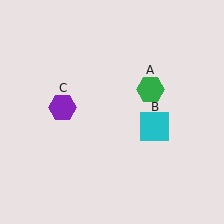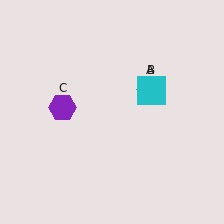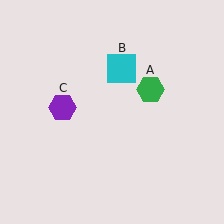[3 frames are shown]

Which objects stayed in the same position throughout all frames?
Green hexagon (object A) and purple hexagon (object C) remained stationary.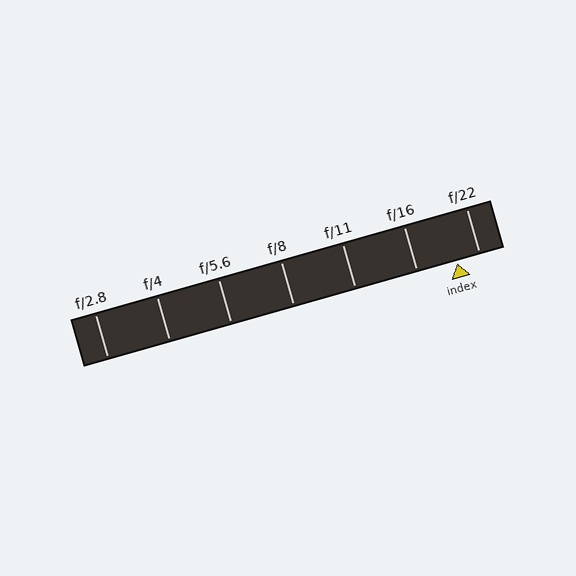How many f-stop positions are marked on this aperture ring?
There are 7 f-stop positions marked.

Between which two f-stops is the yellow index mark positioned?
The index mark is between f/16 and f/22.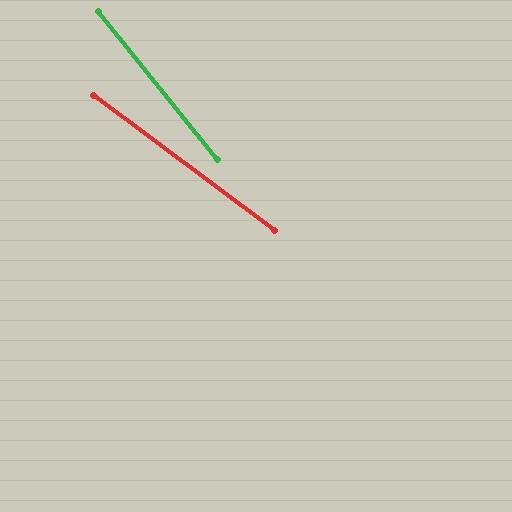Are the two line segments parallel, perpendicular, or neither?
Neither parallel nor perpendicular — they differ by about 14°.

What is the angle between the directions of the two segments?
Approximately 14 degrees.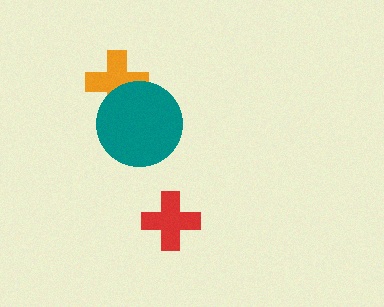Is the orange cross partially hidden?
Yes, it is partially covered by another shape.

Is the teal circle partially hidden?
No, no other shape covers it.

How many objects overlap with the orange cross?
1 object overlaps with the orange cross.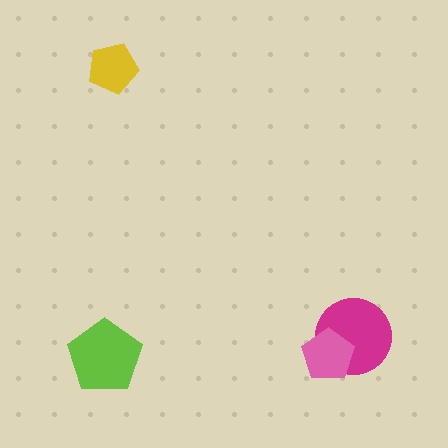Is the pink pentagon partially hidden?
No, no other shape covers it.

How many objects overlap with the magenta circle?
1 object overlaps with the magenta circle.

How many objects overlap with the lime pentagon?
0 objects overlap with the lime pentagon.